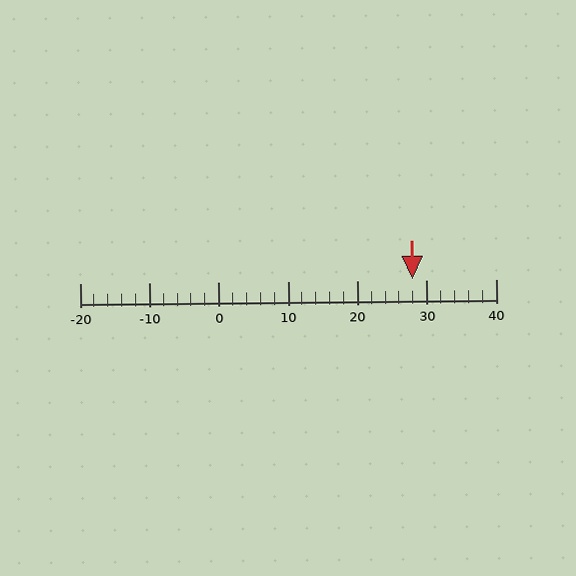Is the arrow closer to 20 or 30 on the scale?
The arrow is closer to 30.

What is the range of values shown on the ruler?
The ruler shows values from -20 to 40.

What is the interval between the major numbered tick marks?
The major tick marks are spaced 10 units apart.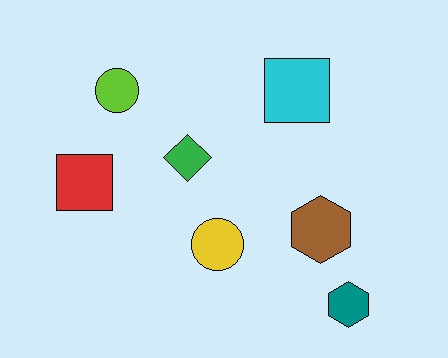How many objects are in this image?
There are 7 objects.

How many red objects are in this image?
There is 1 red object.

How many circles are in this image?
There are 2 circles.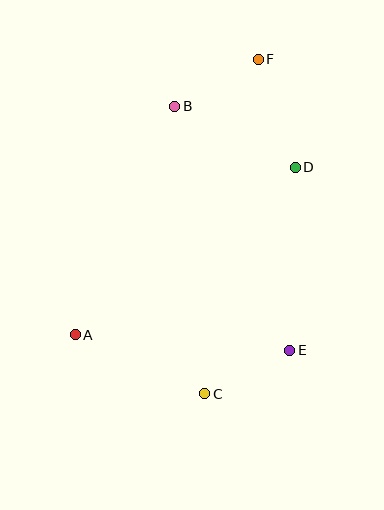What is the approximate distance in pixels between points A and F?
The distance between A and F is approximately 331 pixels.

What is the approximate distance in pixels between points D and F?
The distance between D and F is approximately 115 pixels.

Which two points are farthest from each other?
Points C and F are farthest from each other.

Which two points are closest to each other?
Points C and E are closest to each other.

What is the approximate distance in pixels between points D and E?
The distance between D and E is approximately 183 pixels.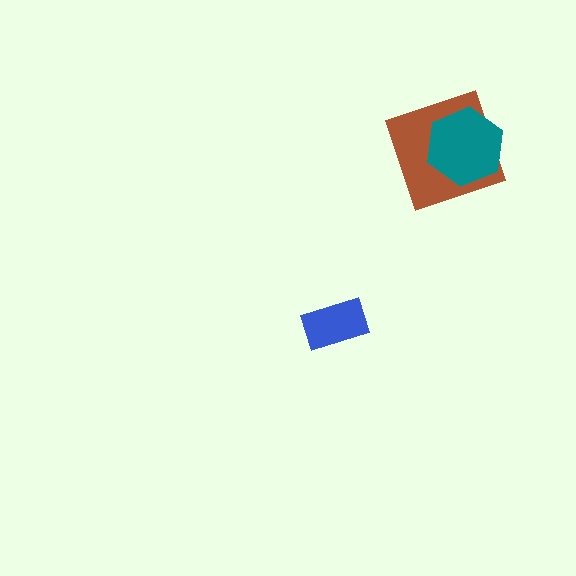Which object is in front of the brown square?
The teal hexagon is in front of the brown square.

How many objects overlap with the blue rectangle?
0 objects overlap with the blue rectangle.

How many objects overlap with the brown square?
1 object overlaps with the brown square.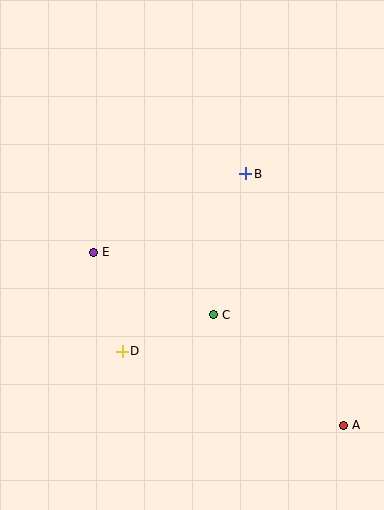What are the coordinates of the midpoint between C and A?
The midpoint between C and A is at (279, 370).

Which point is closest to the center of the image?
Point C at (214, 315) is closest to the center.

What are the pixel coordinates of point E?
Point E is at (94, 252).